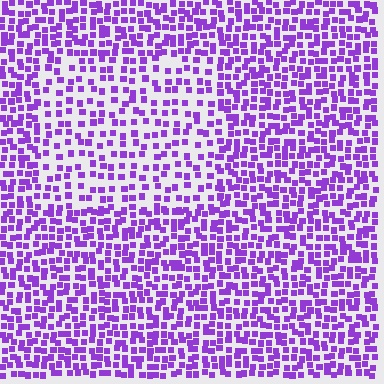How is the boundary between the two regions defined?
The boundary is defined by a change in element density (approximately 1.8x ratio). All elements are the same color, size, and shape.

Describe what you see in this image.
The image contains small purple elements arranged at two different densities. A rectangle-shaped region is visible where the elements are less densely packed than the surrounding area.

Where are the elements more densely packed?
The elements are more densely packed outside the rectangle boundary.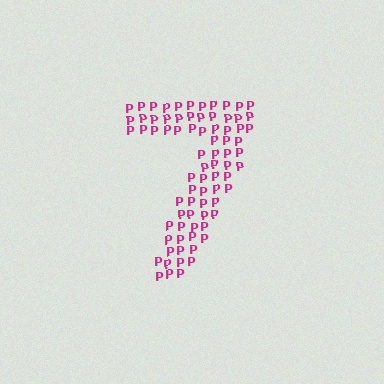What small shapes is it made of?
It is made of small letter P's.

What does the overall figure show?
The overall figure shows the digit 7.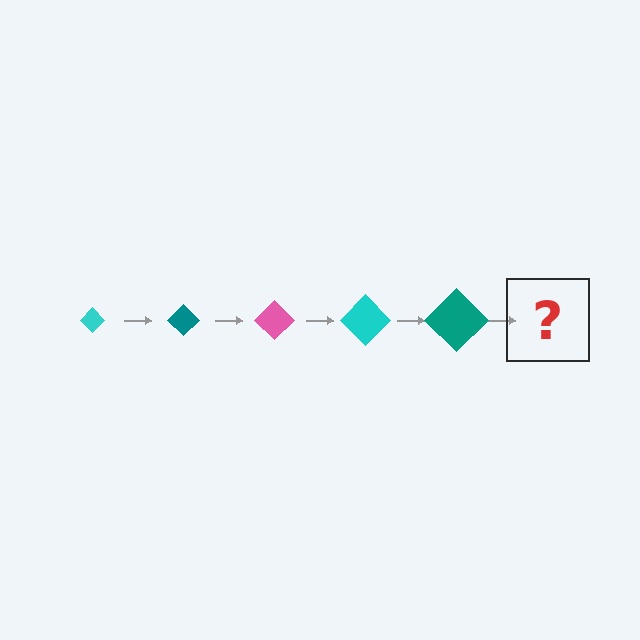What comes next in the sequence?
The next element should be a pink diamond, larger than the previous one.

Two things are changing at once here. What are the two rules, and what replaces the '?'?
The two rules are that the diamond grows larger each step and the color cycles through cyan, teal, and pink. The '?' should be a pink diamond, larger than the previous one.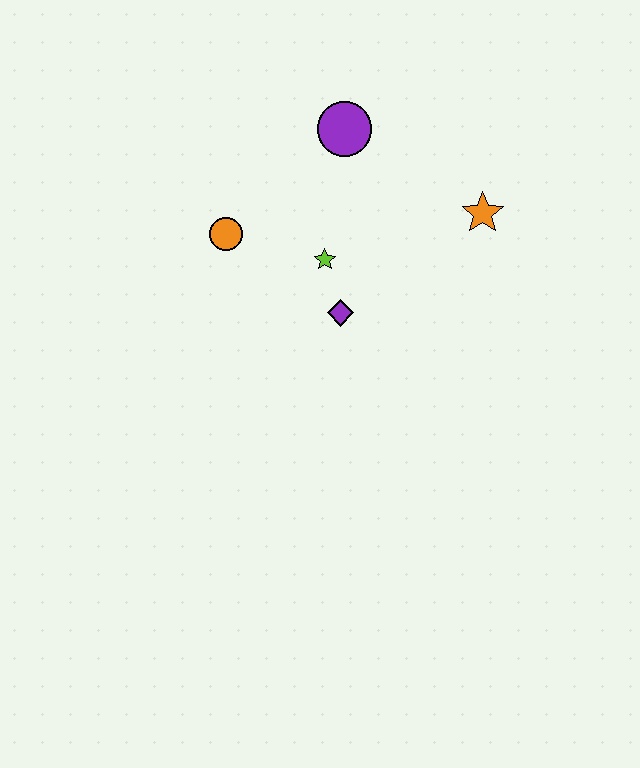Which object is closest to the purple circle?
The lime star is closest to the purple circle.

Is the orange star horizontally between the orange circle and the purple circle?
No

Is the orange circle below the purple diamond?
No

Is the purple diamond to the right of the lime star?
Yes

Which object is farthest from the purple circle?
The purple diamond is farthest from the purple circle.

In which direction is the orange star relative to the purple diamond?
The orange star is to the right of the purple diamond.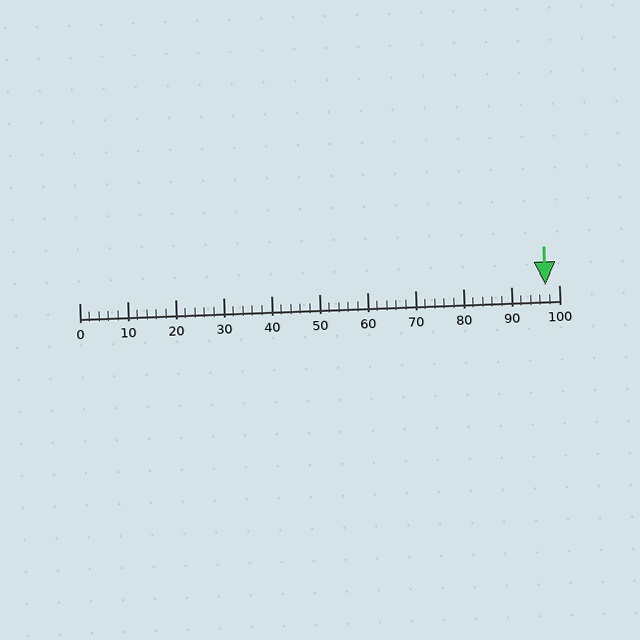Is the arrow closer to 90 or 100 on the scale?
The arrow is closer to 100.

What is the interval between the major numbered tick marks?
The major tick marks are spaced 10 units apart.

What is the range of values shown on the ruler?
The ruler shows values from 0 to 100.